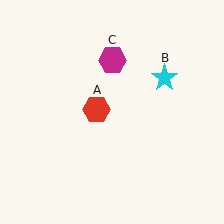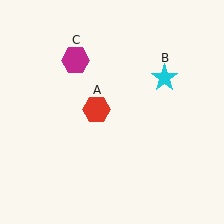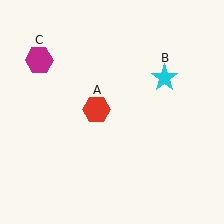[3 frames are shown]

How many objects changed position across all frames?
1 object changed position: magenta hexagon (object C).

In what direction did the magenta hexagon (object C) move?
The magenta hexagon (object C) moved left.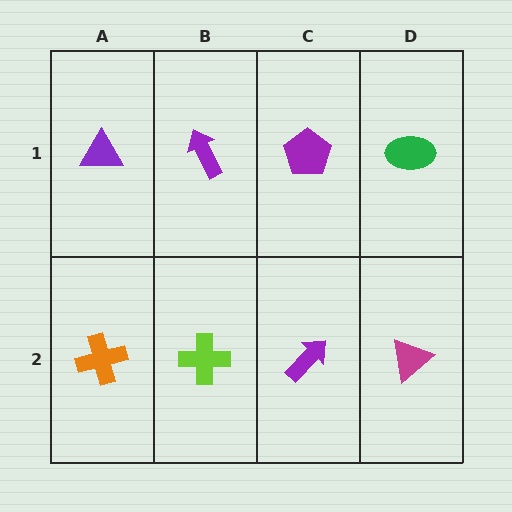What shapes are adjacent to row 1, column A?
An orange cross (row 2, column A), a purple arrow (row 1, column B).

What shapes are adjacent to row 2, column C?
A purple pentagon (row 1, column C), a lime cross (row 2, column B), a magenta triangle (row 2, column D).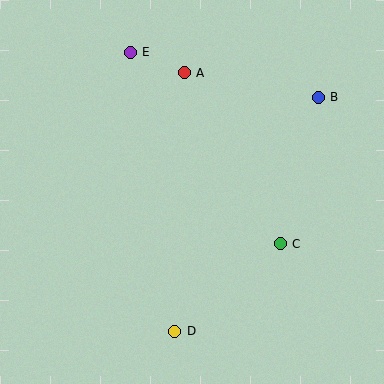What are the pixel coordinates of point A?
Point A is at (184, 73).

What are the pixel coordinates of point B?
Point B is at (318, 97).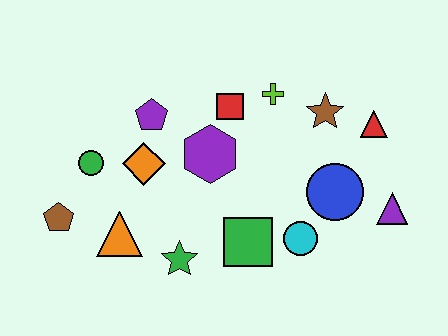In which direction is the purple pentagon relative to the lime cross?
The purple pentagon is to the left of the lime cross.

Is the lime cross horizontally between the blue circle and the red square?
Yes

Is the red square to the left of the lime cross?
Yes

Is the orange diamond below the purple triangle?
No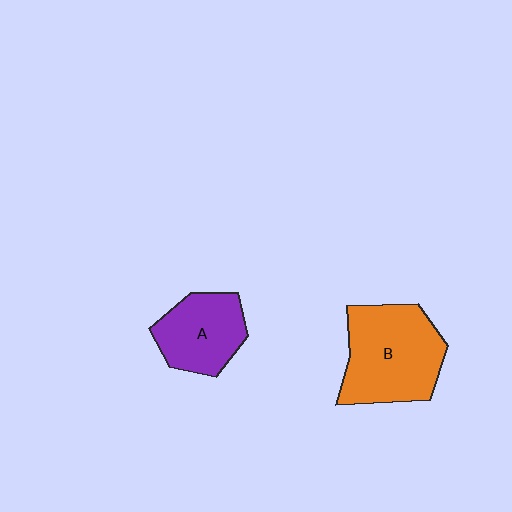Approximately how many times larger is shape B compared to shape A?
Approximately 1.5 times.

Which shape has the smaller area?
Shape A (purple).